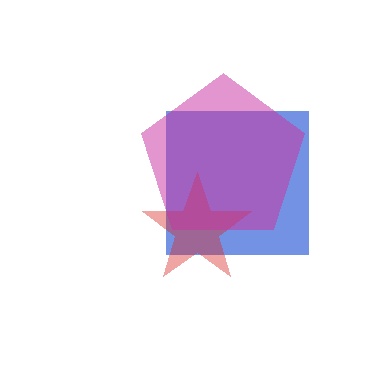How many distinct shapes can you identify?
There are 3 distinct shapes: a blue square, a red star, a magenta pentagon.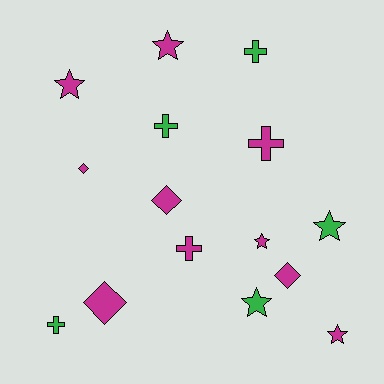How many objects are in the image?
There are 15 objects.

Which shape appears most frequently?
Star, with 6 objects.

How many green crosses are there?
There are 3 green crosses.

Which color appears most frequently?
Magenta, with 10 objects.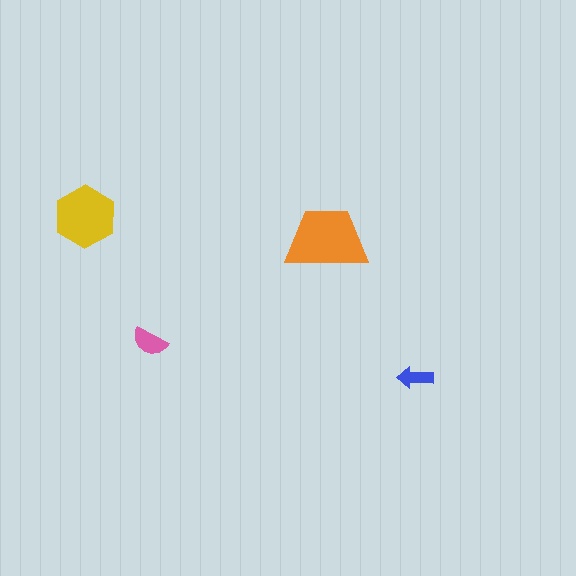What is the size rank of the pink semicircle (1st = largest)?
3rd.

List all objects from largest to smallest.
The orange trapezoid, the yellow hexagon, the pink semicircle, the blue arrow.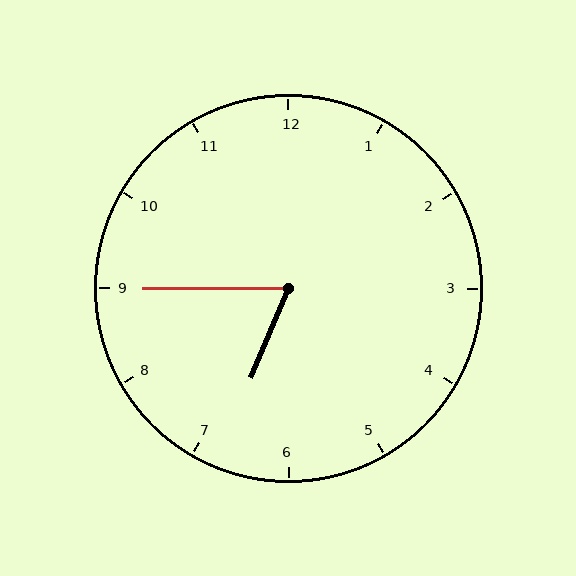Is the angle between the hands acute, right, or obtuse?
It is acute.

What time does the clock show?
6:45.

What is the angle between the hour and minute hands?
Approximately 68 degrees.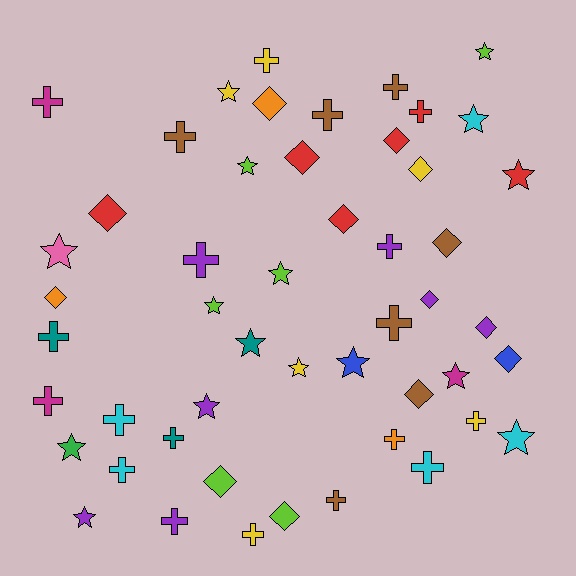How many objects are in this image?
There are 50 objects.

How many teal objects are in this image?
There are 3 teal objects.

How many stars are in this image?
There are 16 stars.